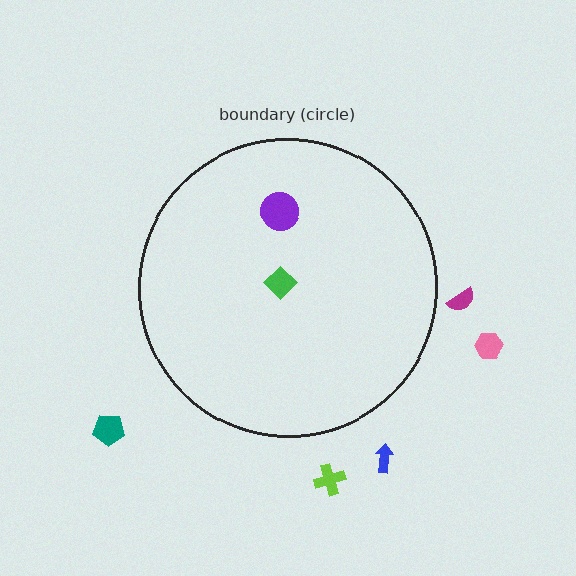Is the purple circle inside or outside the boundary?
Inside.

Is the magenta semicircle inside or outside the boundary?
Outside.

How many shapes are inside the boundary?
2 inside, 5 outside.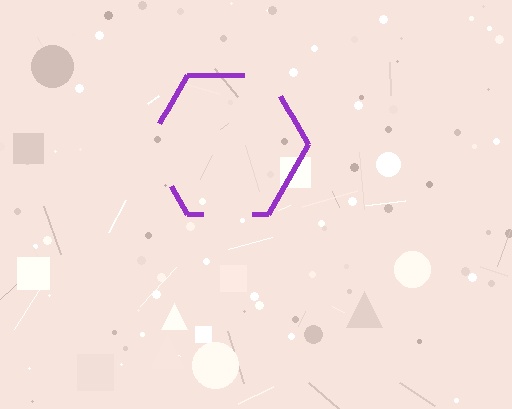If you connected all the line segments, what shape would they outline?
They would outline a hexagon.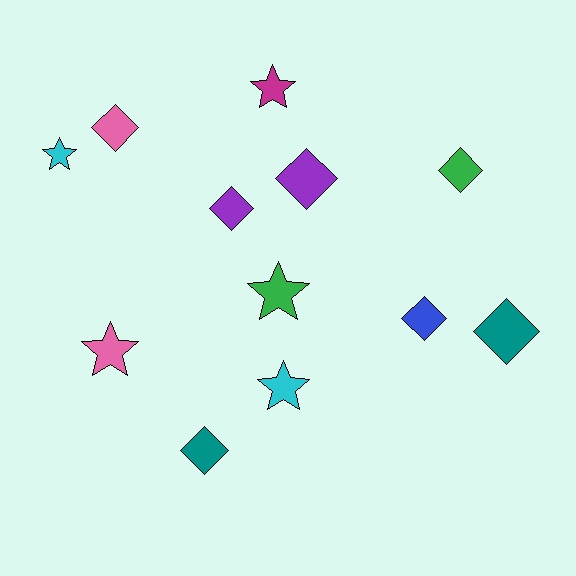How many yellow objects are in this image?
There are no yellow objects.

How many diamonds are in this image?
There are 7 diamonds.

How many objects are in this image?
There are 12 objects.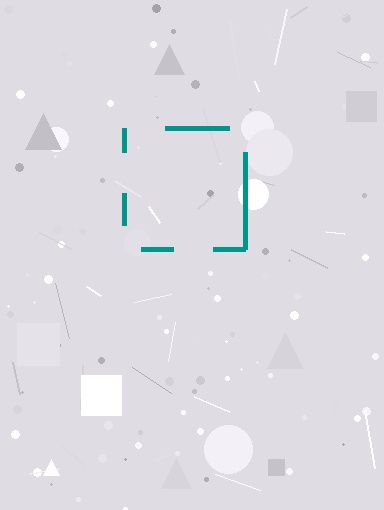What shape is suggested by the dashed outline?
The dashed outline suggests a square.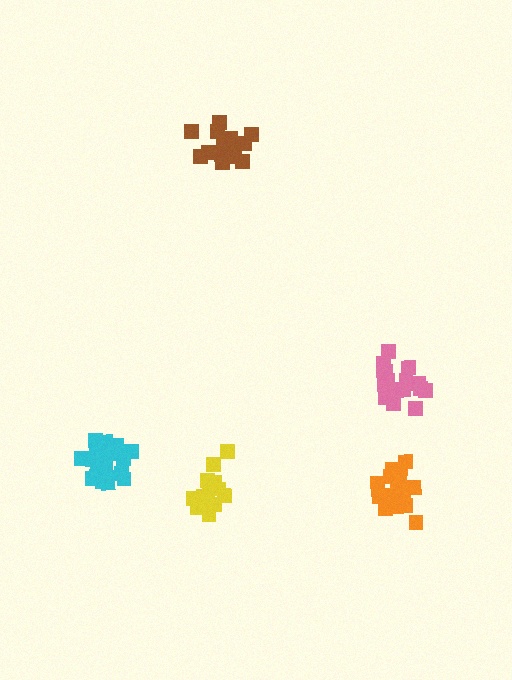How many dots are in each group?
Group 1: 16 dots, Group 2: 19 dots, Group 3: 19 dots, Group 4: 15 dots, Group 5: 21 dots (90 total).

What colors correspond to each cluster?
The clusters are colored: yellow, pink, orange, brown, cyan.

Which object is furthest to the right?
The pink cluster is rightmost.